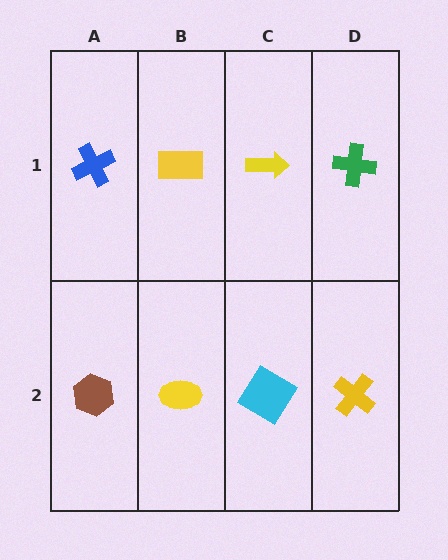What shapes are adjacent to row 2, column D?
A green cross (row 1, column D), a cyan diamond (row 2, column C).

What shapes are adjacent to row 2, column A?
A blue cross (row 1, column A), a yellow ellipse (row 2, column B).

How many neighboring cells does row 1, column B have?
3.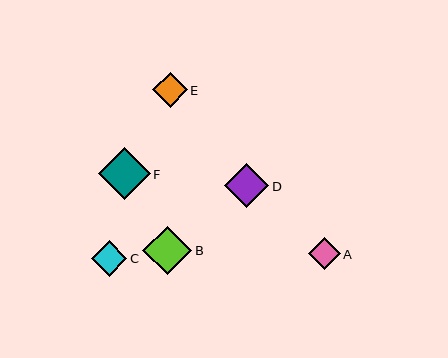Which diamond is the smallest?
Diamond A is the smallest with a size of approximately 32 pixels.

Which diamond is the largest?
Diamond F is the largest with a size of approximately 52 pixels.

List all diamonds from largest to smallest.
From largest to smallest: F, B, D, C, E, A.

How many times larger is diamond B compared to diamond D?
Diamond B is approximately 1.1 times the size of diamond D.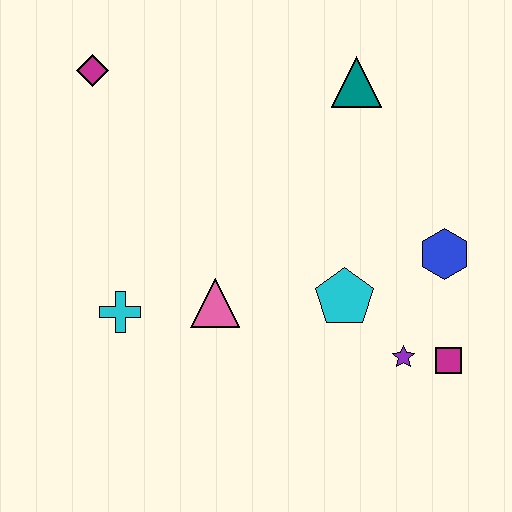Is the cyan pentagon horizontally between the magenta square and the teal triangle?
No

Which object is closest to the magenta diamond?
The cyan cross is closest to the magenta diamond.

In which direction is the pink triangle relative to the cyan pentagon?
The pink triangle is to the left of the cyan pentagon.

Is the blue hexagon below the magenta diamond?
Yes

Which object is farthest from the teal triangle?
The cyan cross is farthest from the teal triangle.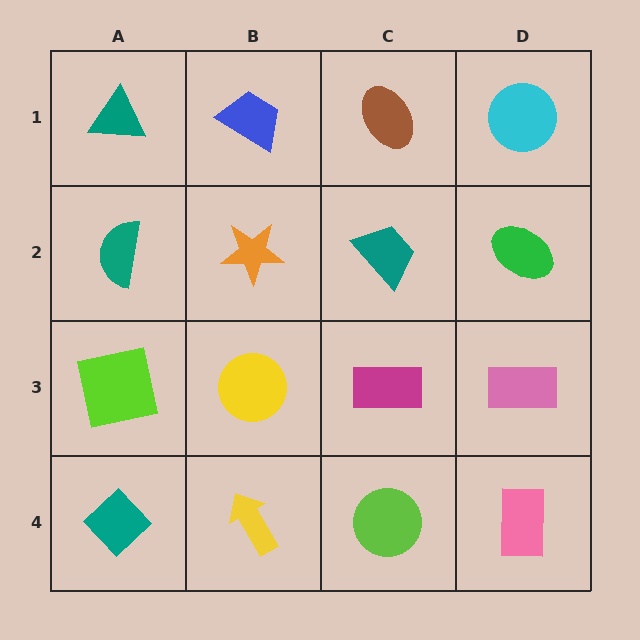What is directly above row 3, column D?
A green ellipse.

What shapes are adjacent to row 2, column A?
A teal triangle (row 1, column A), a lime square (row 3, column A), an orange star (row 2, column B).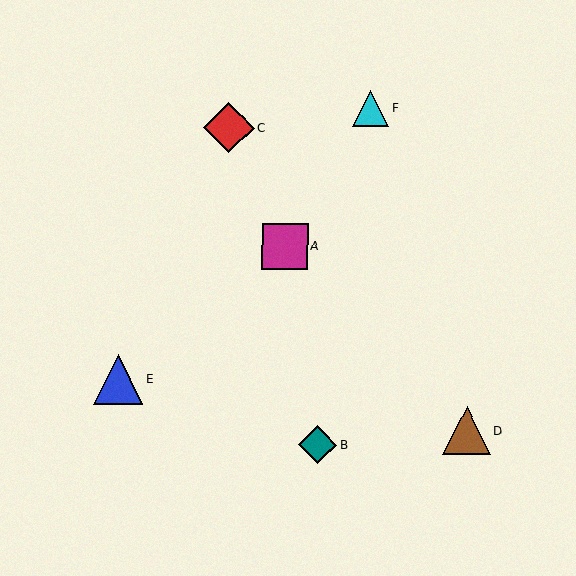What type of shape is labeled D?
Shape D is a brown triangle.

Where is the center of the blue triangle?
The center of the blue triangle is at (118, 379).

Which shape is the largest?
The red diamond (labeled C) is the largest.